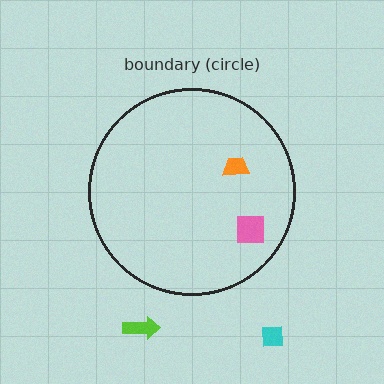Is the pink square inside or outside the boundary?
Inside.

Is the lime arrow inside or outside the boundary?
Outside.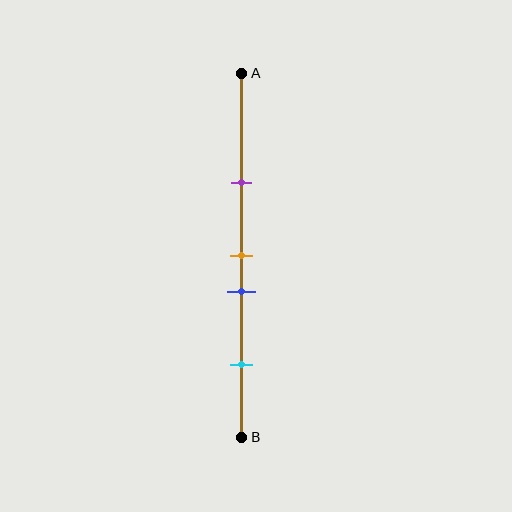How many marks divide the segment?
There are 4 marks dividing the segment.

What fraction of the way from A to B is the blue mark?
The blue mark is approximately 60% (0.6) of the way from A to B.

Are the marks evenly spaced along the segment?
No, the marks are not evenly spaced.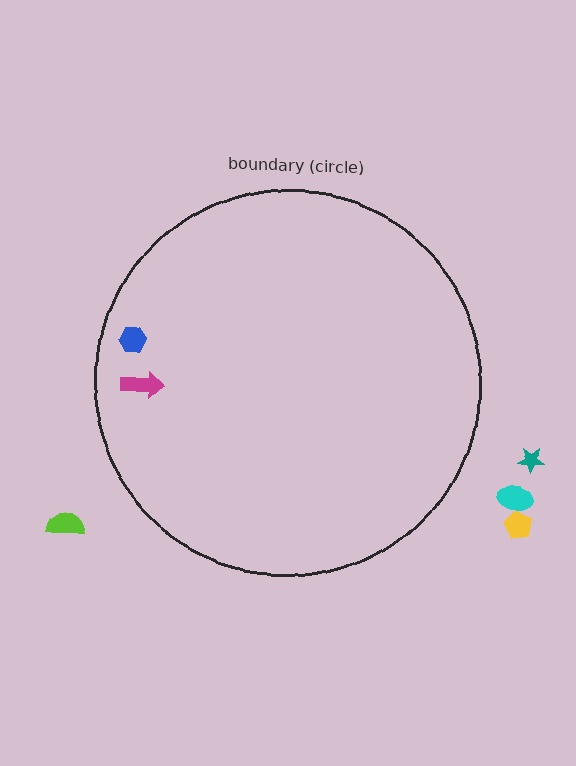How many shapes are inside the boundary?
2 inside, 4 outside.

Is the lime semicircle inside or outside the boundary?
Outside.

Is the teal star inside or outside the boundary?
Outside.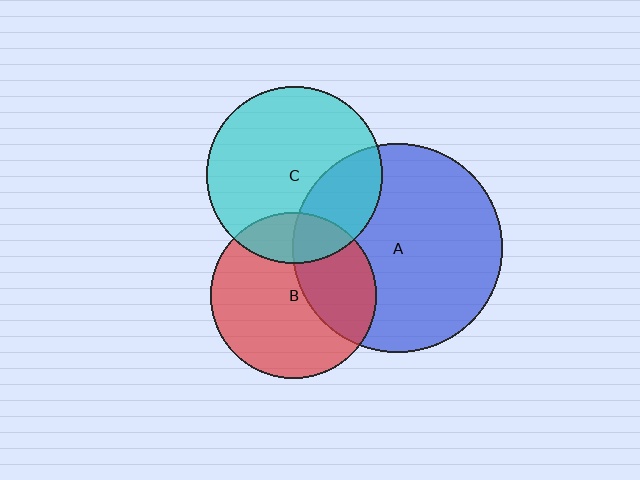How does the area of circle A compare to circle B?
Approximately 1.6 times.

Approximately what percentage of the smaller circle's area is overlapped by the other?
Approximately 20%.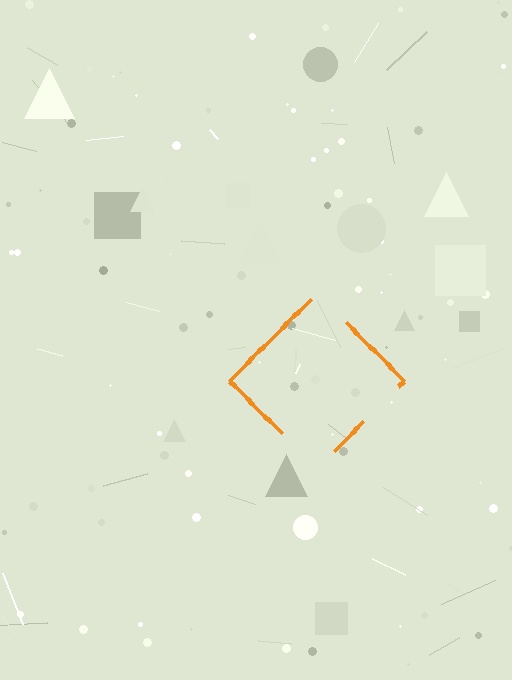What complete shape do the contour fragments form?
The contour fragments form a diamond.